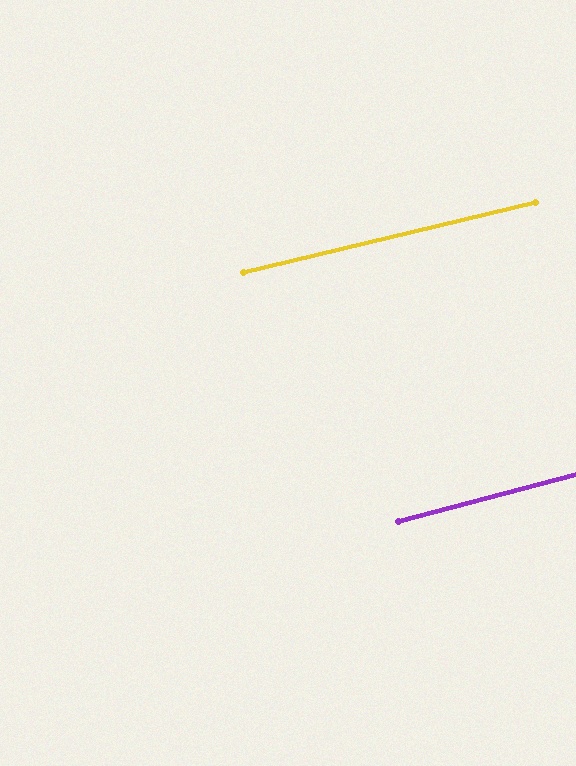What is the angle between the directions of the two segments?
Approximately 1 degree.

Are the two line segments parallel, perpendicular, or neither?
Parallel — their directions differ by only 1.2°.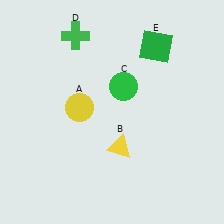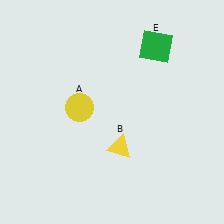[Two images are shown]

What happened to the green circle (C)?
The green circle (C) was removed in Image 2. It was in the top-right area of Image 1.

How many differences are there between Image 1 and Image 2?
There are 2 differences between the two images.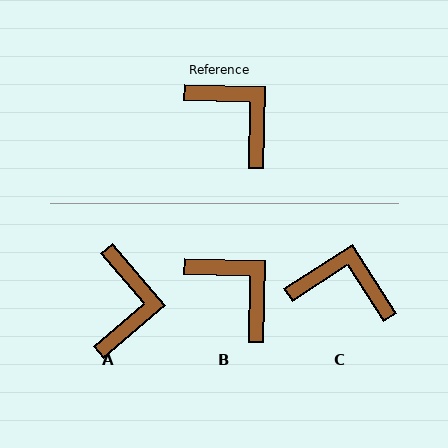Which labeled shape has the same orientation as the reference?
B.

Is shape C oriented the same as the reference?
No, it is off by about 34 degrees.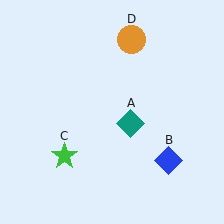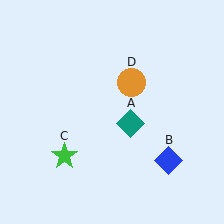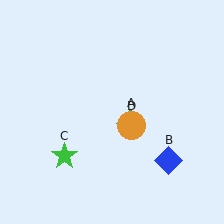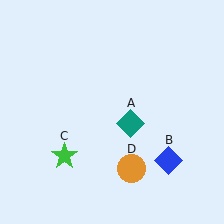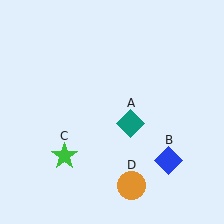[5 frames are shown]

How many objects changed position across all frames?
1 object changed position: orange circle (object D).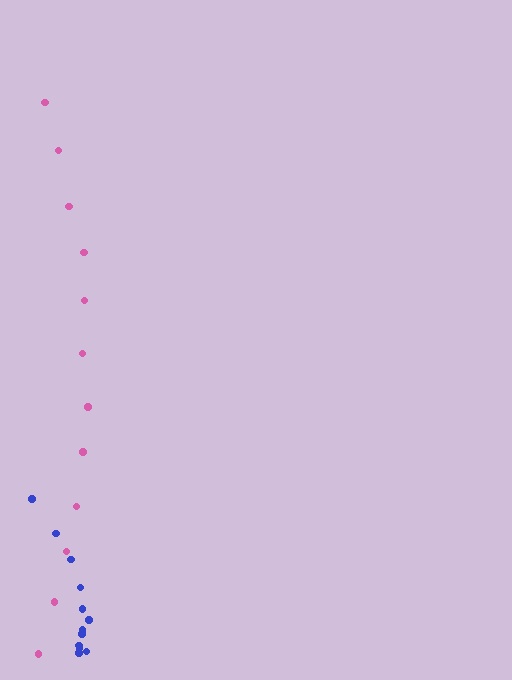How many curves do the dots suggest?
There are 2 distinct paths.